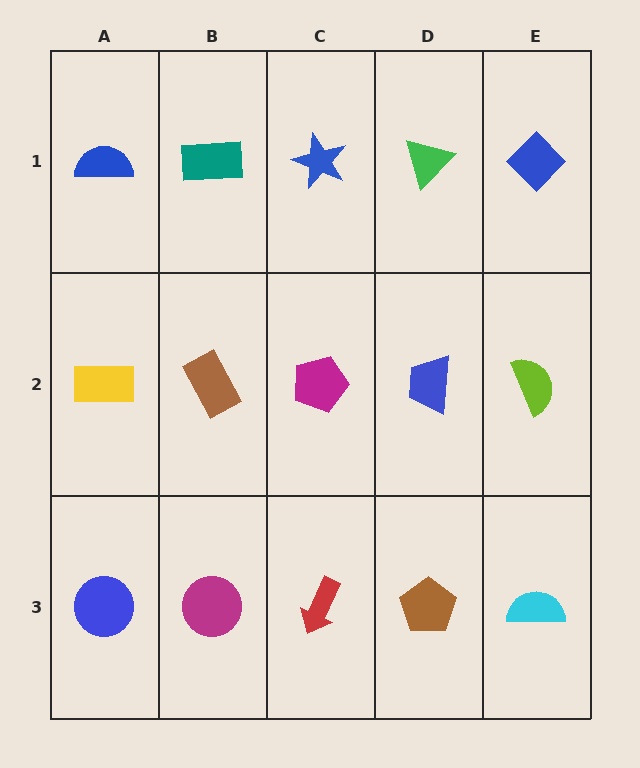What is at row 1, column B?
A teal rectangle.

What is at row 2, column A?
A yellow rectangle.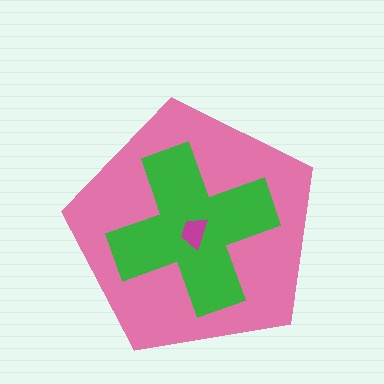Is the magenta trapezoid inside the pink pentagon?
Yes.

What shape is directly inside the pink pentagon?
The green cross.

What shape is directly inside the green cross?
The magenta trapezoid.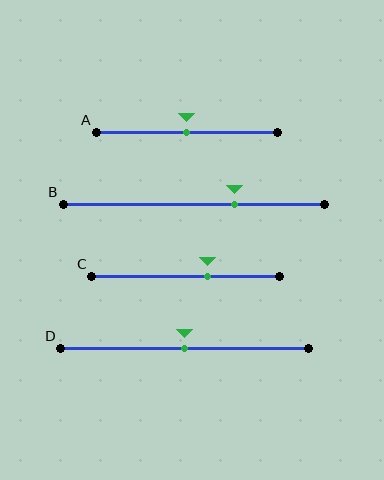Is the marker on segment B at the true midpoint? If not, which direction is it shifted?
No, the marker on segment B is shifted to the right by about 16% of the segment length.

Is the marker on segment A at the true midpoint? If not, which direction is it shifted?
Yes, the marker on segment A is at the true midpoint.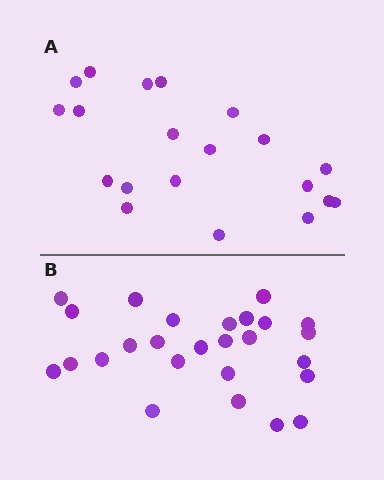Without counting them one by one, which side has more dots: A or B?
Region B (the bottom region) has more dots.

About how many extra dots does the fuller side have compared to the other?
Region B has about 6 more dots than region A.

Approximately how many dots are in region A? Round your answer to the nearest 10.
About 20 dots.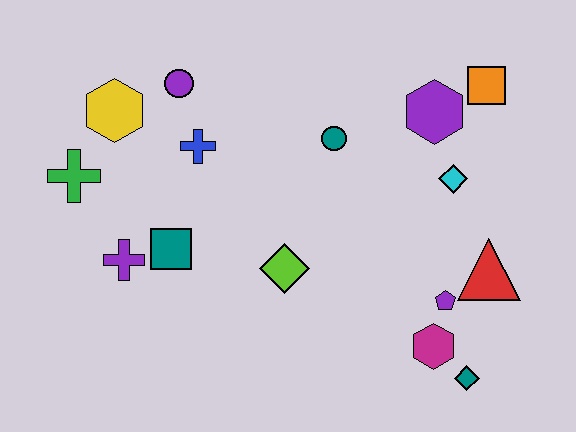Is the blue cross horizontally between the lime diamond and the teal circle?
No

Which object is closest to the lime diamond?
The teal square is closest to the lime diamond.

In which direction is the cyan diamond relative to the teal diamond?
The cyan diamond is above the teal diamond.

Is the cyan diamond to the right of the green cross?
Yes